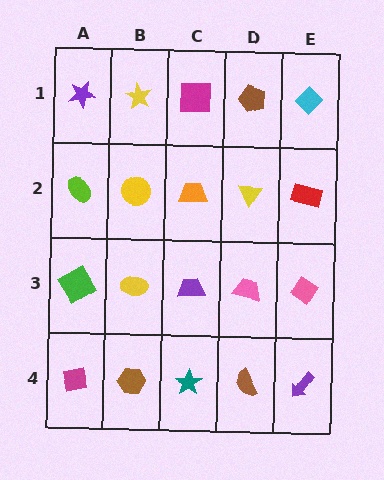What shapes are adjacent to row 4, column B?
A yellow ellipse (row 3, column B), a magenta square (row 4, column A), a teal star (row 4, column C).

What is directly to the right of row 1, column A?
A yellow star.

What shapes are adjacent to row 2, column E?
A cyan diamond (row 1, column E), a pink diamond (row 3, column E), a yellow triangle (row 2, column D).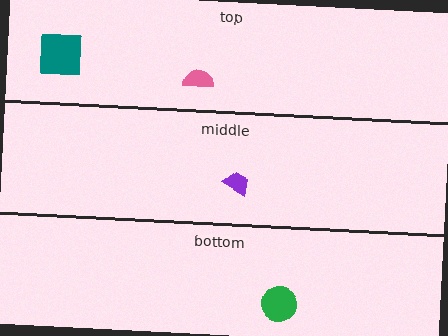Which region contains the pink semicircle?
The top region.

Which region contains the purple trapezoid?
The middle region.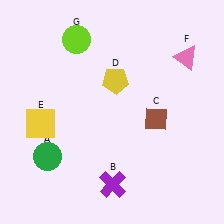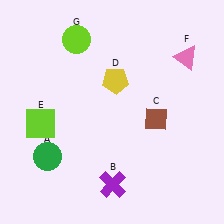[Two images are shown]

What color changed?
The square (E) changed from yellow in Image 1 to lime in Image 2.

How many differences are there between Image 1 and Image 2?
There is 1 difference between the two images.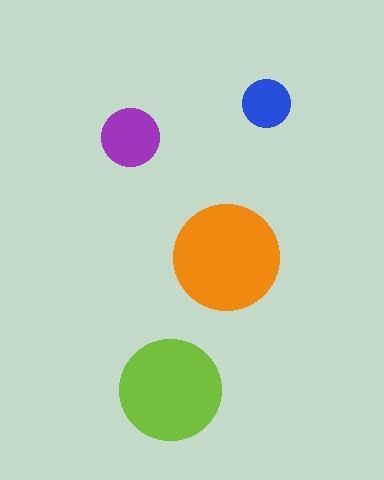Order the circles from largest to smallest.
the orange one, the lime one, the purple one, the blue one.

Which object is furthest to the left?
The purple circle is leftmost.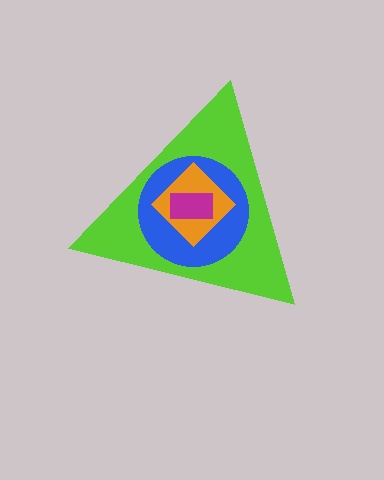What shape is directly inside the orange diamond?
The magenta rectangle.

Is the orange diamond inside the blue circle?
Yes.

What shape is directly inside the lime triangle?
The blue circle.